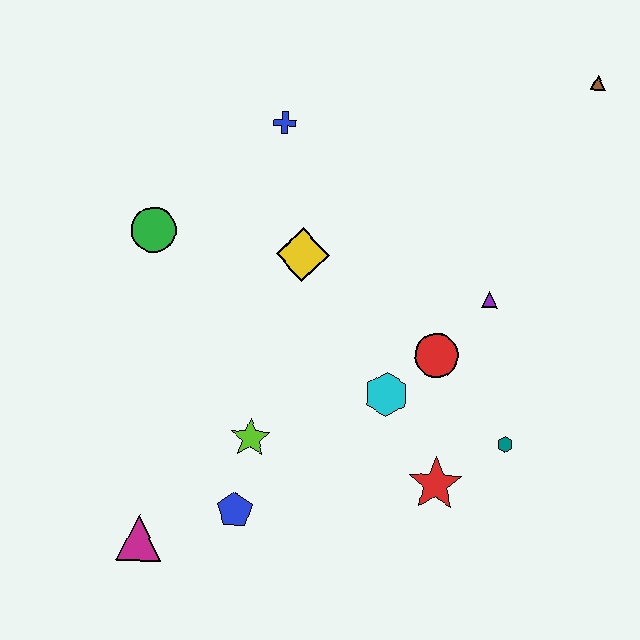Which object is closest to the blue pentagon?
The lime star is closest to the blue pentagon.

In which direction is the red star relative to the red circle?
The red star is below the red circle.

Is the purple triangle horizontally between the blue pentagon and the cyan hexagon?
No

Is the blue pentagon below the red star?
Yes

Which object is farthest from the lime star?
The brown triangle is farthest from the lime star.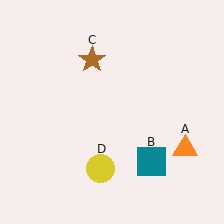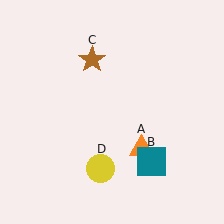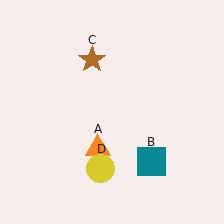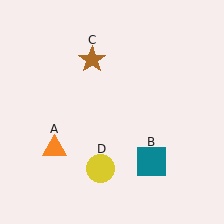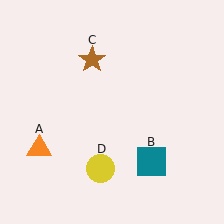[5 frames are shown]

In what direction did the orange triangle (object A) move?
The orange triangle (object A) moved left.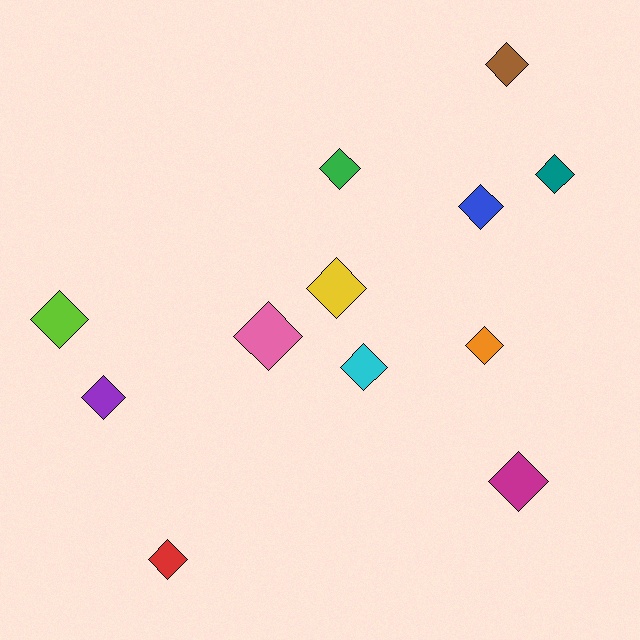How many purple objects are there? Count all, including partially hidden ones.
There is 1 purple object.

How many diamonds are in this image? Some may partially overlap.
There are 12 diamonds.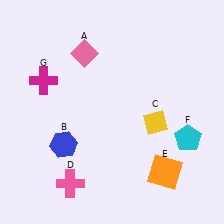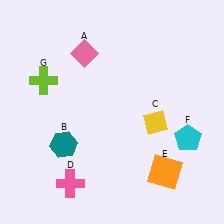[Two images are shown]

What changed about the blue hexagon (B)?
In Image 1, B is blue. In Image 2, it changed to teal.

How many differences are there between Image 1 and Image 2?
There are 2 differences between the two images.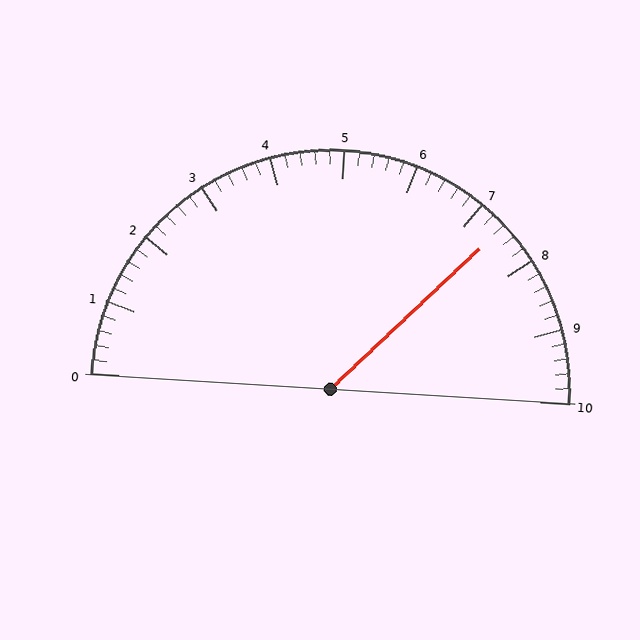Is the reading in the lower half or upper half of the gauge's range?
The reading is in the upper half of the range (0 to 10).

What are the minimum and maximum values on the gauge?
The gauge ranges from 0 to 10.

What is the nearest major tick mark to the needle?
The nearest major tick mark is 7.